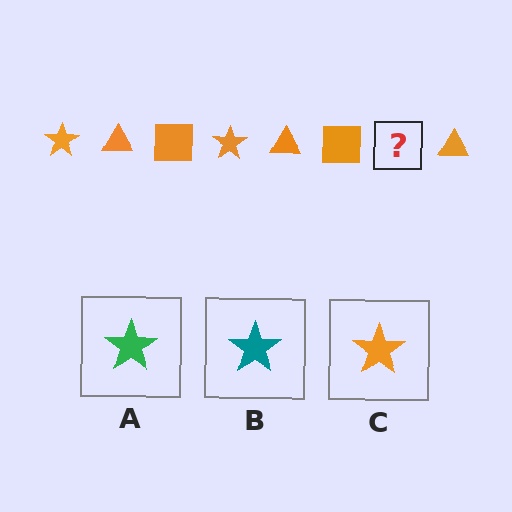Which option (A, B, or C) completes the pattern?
C.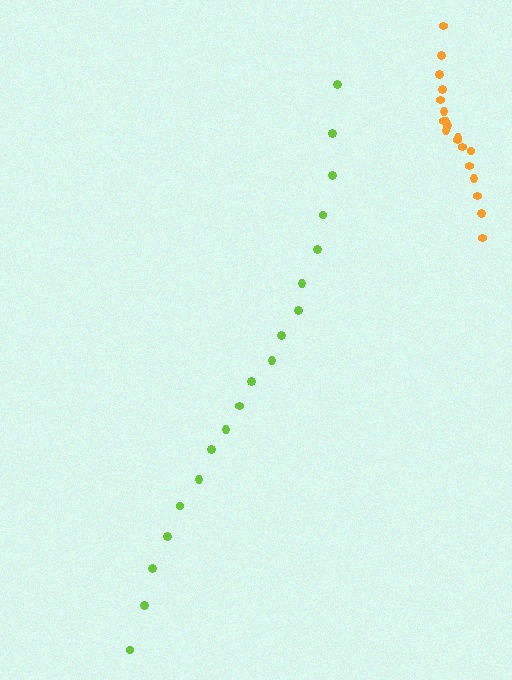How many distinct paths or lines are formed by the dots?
There are 2 distinct paths.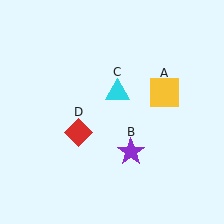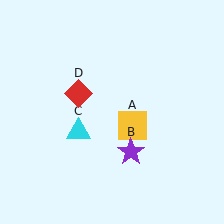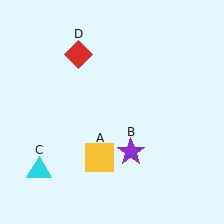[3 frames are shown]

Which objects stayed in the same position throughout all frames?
Purple star (object B) remained stationary.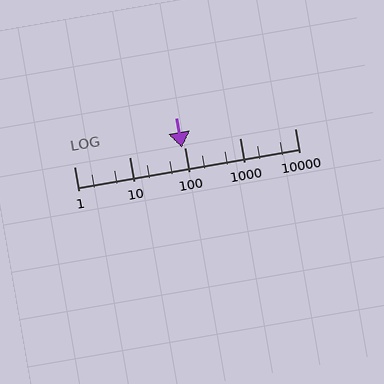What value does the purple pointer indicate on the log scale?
The pointer indicates approximately 91.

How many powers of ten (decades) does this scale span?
The scale spans 4 decades, from 1 to 10000.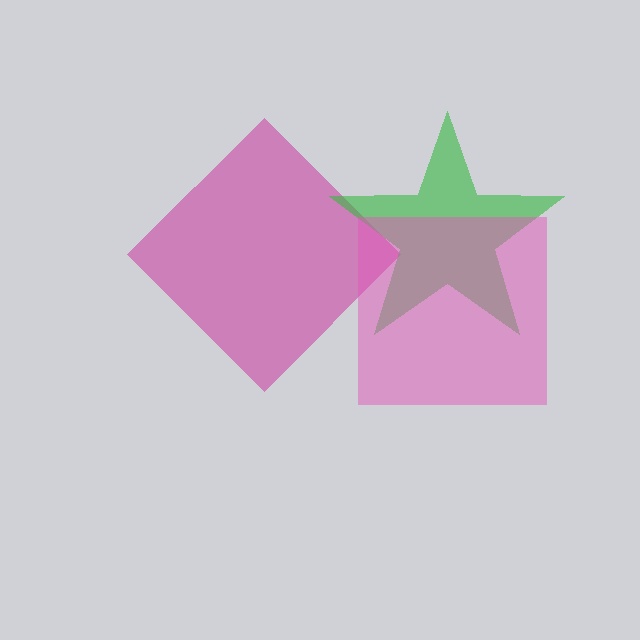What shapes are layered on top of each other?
The layered shapes are: a magenta diamond, a green star, a pink square.